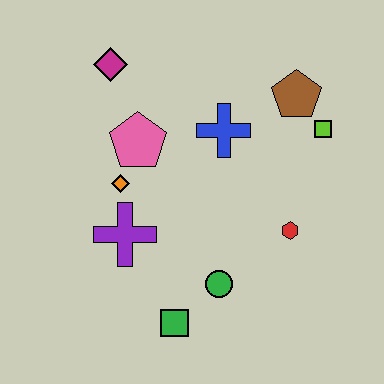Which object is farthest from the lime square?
The green square is farthest from the lime square.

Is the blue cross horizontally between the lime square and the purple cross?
Yes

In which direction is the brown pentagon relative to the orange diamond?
The brown pentagon is to the right of the orange diamond.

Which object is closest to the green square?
The green circle is closest to the green square.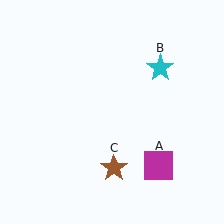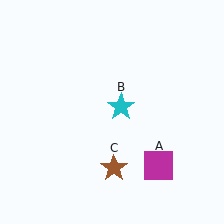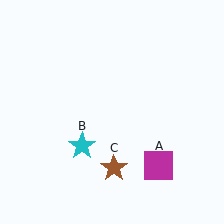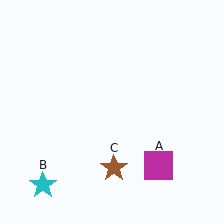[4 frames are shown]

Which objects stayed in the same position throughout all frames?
Magenta square (object A) and brown star (object C) remained stationary.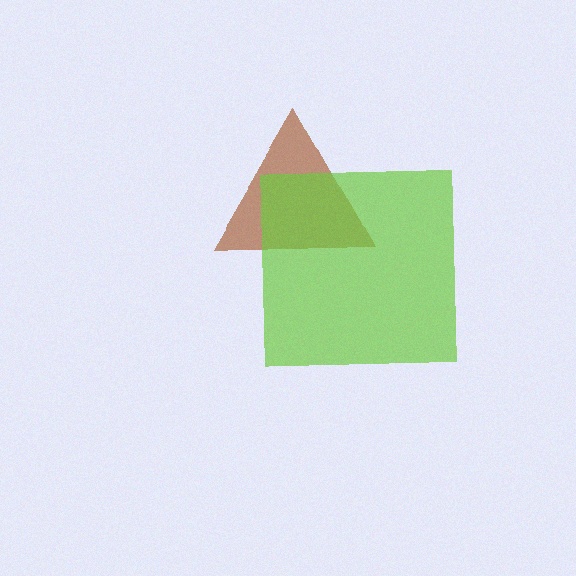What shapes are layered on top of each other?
The layered shapes are: a brown triangle, a lime square.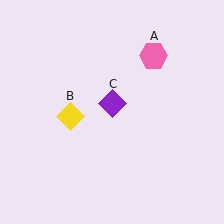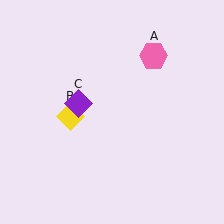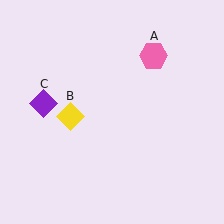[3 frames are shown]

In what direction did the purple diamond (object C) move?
The purple diamond (object C) moved left.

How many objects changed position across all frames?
1 object changed position: purple diamond (object C).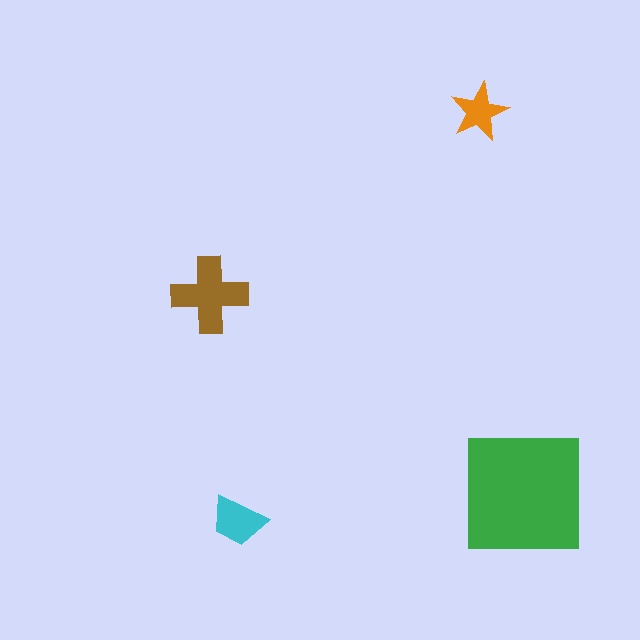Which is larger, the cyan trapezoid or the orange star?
The cyan trapezoid.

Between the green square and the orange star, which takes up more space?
The green square.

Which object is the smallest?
The orange star.